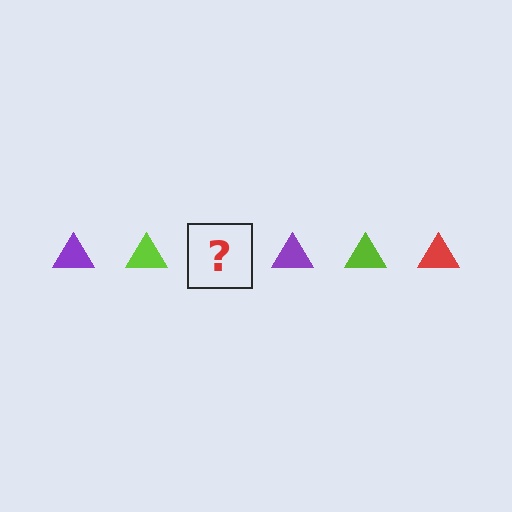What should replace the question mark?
The question mark should be replaced with a red triangle.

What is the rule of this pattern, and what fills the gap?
The rule is that the pattern cycles through purple, lime, red triangles. The gap should be filled with a red triangle.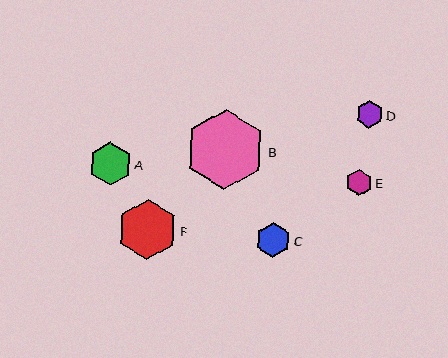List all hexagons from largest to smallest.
From largest to smallest: B, F, A, C, D, E.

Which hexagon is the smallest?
Hexagon E is the smallest with a size of approximately 26 pixels.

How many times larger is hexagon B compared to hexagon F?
Hexagon B is approximately 1.3 times the size of hexagon F.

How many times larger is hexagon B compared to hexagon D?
Hexagon B is approximately 2.9 times the size of hexagon D.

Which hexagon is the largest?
Hexagon B is the largest with a size of approximately 80 pixels.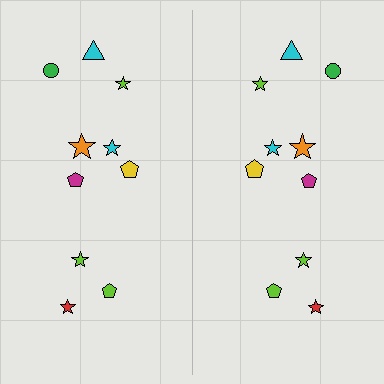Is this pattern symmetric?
Yes, this pattern has bilateral (reflection) symmetry.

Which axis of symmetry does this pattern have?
The pattern has a vertical axis of symmetry running through the center of the image.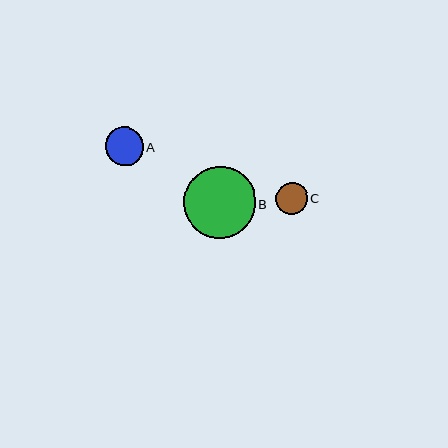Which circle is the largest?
Circle B is the largest with a size of approximately 72 pixels.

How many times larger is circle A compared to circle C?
Circle A is approximately 1.2 times the size of circle C.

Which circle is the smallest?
Circle C is the smallest with a size of approximately 32 pixels.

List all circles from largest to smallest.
From largest to smallest: B, A, C.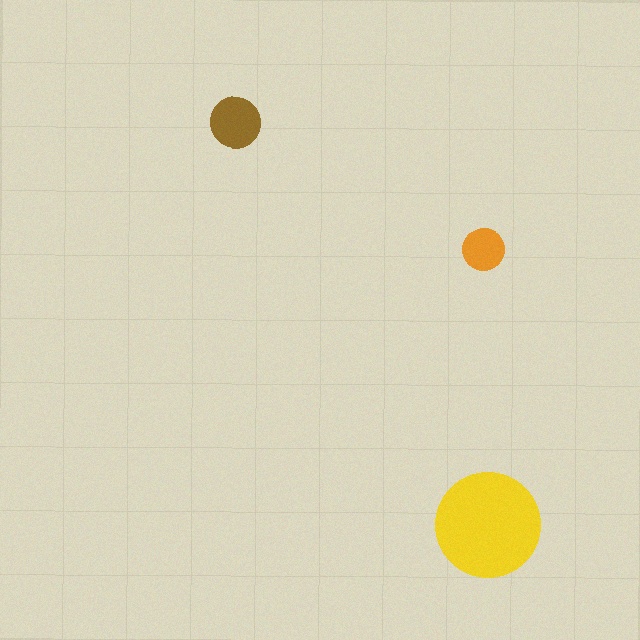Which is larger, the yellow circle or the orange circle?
The yellow one.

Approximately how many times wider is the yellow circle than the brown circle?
About 2 times wider.